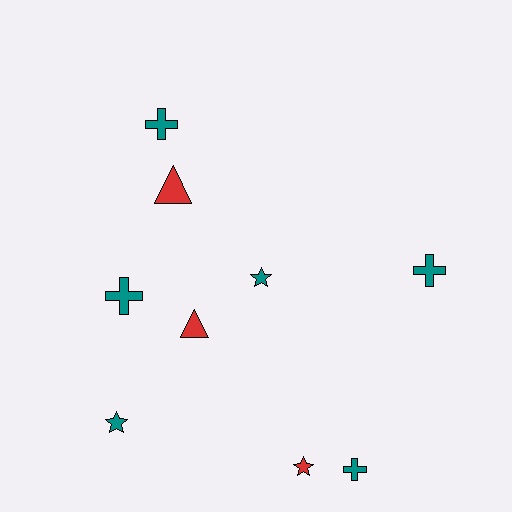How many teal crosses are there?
There are 4 teal crosses.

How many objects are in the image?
There are 9 objects.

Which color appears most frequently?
Teal, with 6 objects.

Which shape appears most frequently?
Cross, with 4 objects.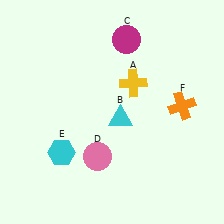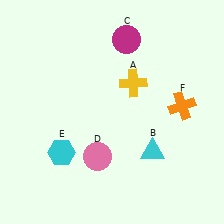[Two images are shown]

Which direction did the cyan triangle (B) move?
The cyan triangle (B) moved down.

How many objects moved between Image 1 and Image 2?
1 object moved between the two images.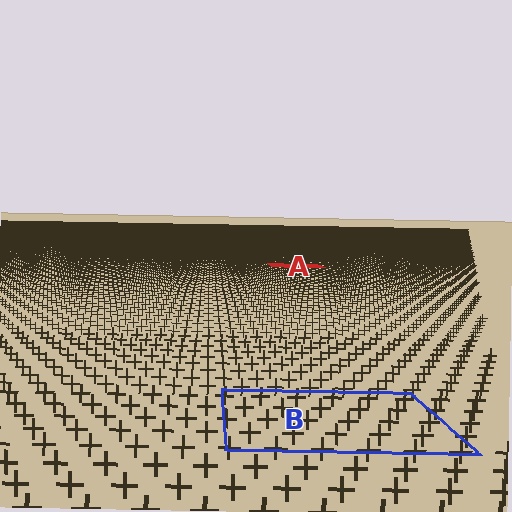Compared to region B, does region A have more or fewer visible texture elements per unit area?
Region A has more texture elements per unit area — they are packed more densely because it is farther away.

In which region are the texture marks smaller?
The texture marks are smaller in region A, because it is farther away.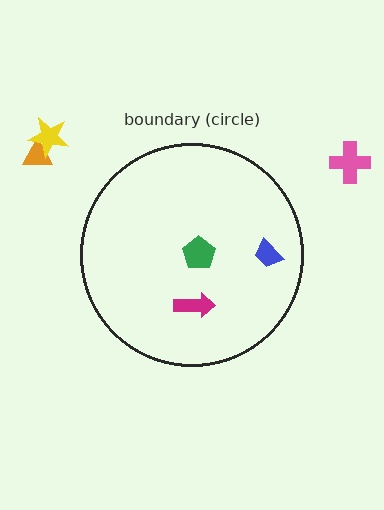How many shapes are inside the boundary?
3 inside, 3 outside.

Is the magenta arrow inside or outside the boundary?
Inside.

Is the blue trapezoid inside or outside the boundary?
Inside.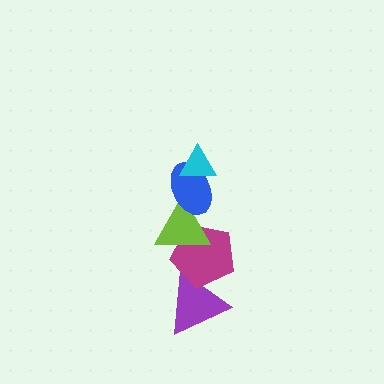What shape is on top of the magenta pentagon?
The lime triangle is on top of the magenta pentagon.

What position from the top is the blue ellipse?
The blue ellipse is 2nd from the top.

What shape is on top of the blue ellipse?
The cyan triangle is on top of the blue ellipse.